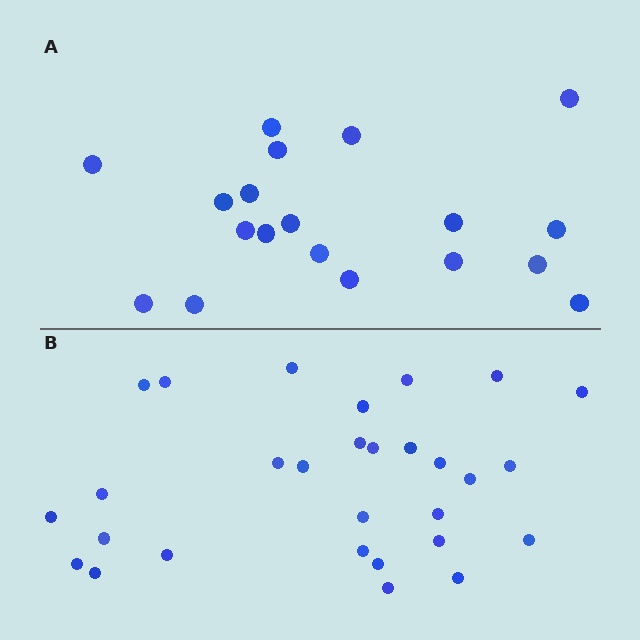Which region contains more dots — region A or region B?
Region B (the bottom region) has more dots.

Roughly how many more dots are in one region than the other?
Region B has roughly 10 or so more dots than region A.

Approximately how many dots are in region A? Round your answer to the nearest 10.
About 20 dots. (The exact count is 19, which rounds to 20.)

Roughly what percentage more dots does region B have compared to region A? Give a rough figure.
About 55% more.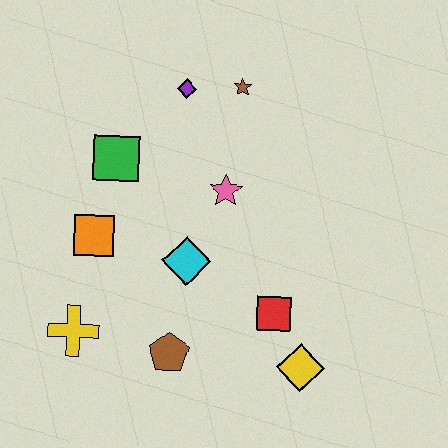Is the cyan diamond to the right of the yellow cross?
Yes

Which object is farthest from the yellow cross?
The brown star is farthest from the yellow cross.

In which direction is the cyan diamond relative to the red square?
The cyan diamond is to the left of the red square.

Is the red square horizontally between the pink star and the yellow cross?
No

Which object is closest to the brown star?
The purple diamond is closest to the brown star.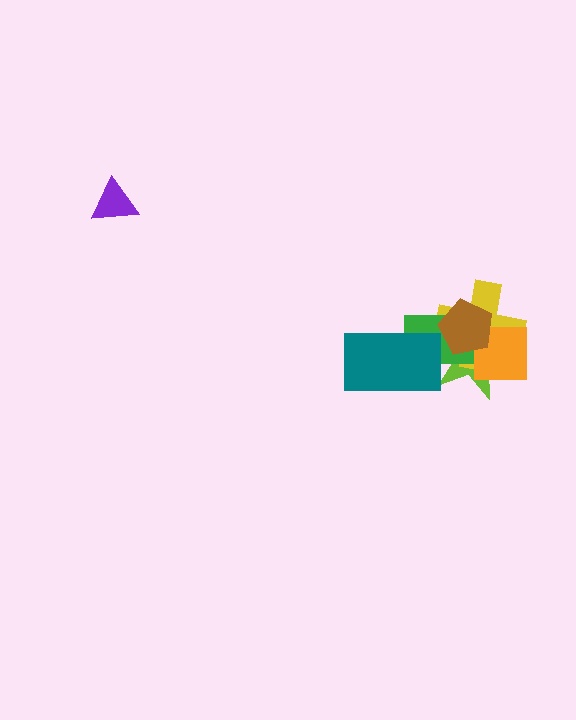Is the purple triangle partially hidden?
No, no other shape covers it.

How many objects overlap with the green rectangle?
5 objects overlap with the green rectangle.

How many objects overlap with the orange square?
4 objects overlap with the orange square.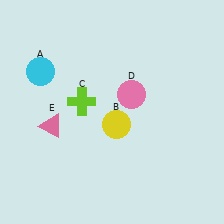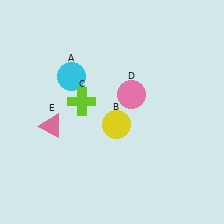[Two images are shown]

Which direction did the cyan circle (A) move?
The cyan circle (A) moved right.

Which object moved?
The cyan circle (A) moved right.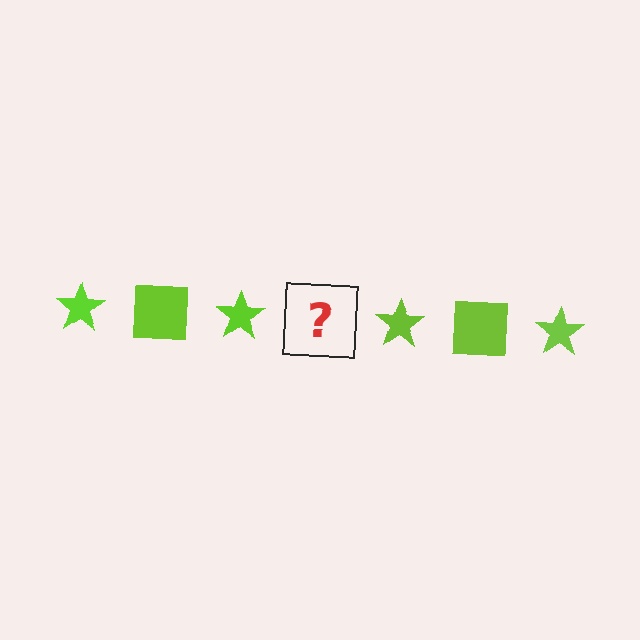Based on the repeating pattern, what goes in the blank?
The blank should be a lime square.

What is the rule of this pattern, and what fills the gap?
The rule is that the pattern cycles through star, square shapes in lime. The gap should be filled with a lime square.